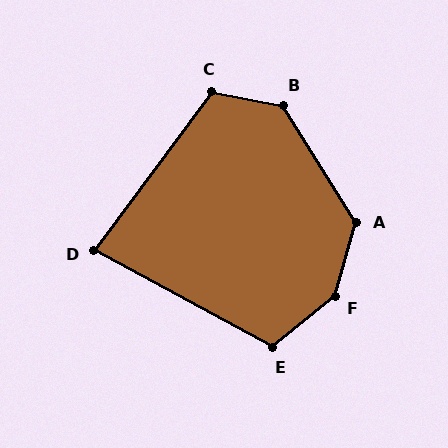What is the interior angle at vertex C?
Approximately 116 degrees (obtuse).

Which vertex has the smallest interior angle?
D, at approximately 82 degrees.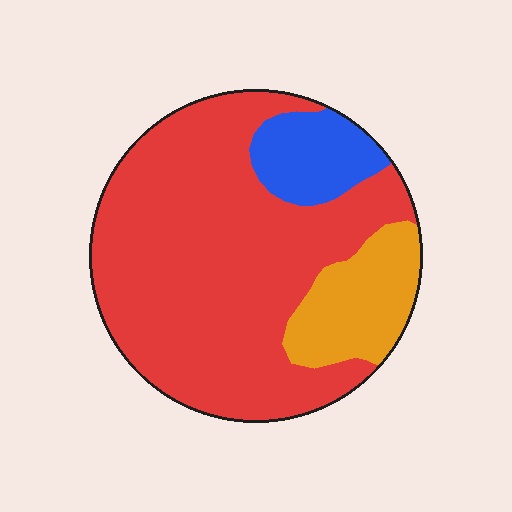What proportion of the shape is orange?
Orange takes up about one sixth (1/6) of the shape.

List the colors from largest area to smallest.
From largest to smallest: red, orange, blue.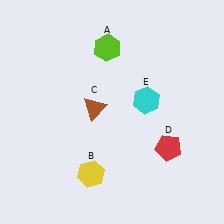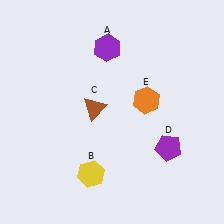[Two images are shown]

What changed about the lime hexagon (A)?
In Image 1, A is lime. In Image 2, it changed to purple.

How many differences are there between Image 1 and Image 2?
There are 3 differences between the two images.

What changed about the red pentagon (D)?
In Image 1, D is red. In Image 2, it changed to purple.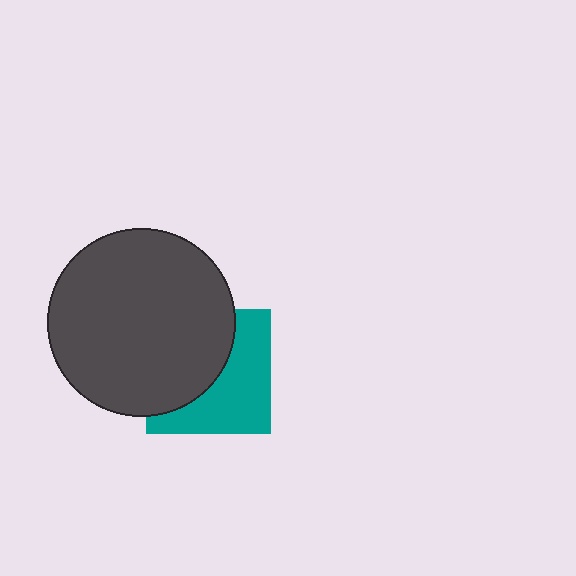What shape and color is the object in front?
The object in front is a dark gray circle.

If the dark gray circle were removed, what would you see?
You would see the complete teal square.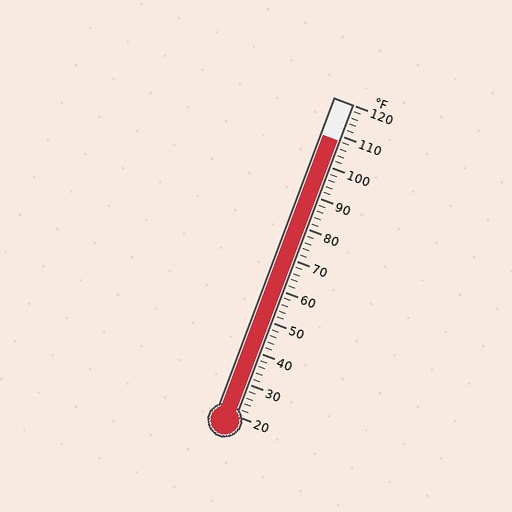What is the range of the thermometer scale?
The thermometer scale ranges from 20°F to 120°F.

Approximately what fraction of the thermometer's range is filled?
The thermometer is filled to approximately 90% of its range.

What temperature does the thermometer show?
The thermometer shows approximately 108°F.